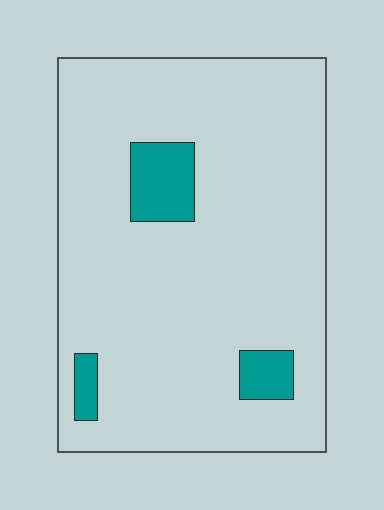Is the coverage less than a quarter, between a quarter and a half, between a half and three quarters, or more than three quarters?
Less than a quarter.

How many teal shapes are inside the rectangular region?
3.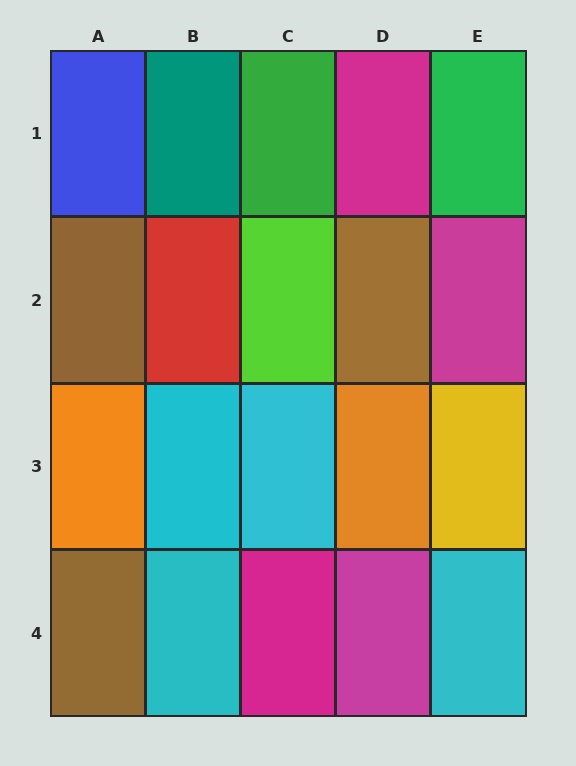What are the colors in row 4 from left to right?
Brown, cyan, magenta, magenta, cyan.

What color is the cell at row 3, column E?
Yellow.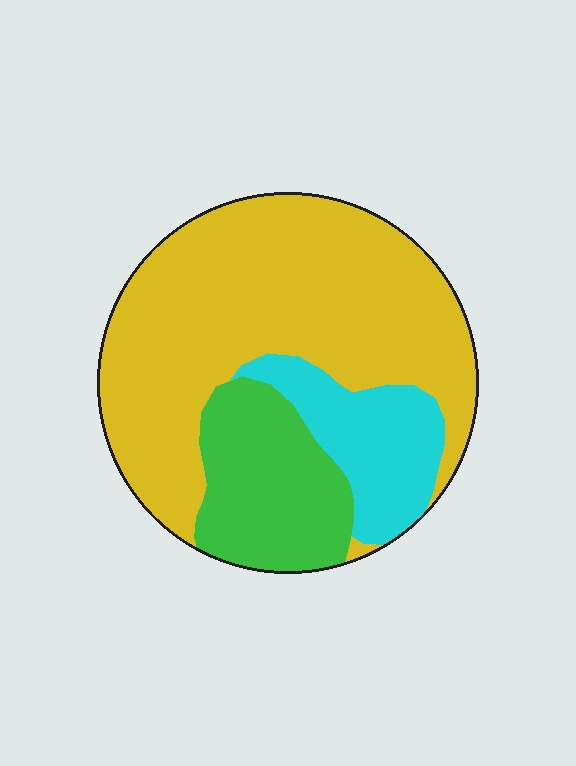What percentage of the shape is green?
Green covers roughly 20% of the shape.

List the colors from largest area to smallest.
From largest to smallest: yellow, green, cyan.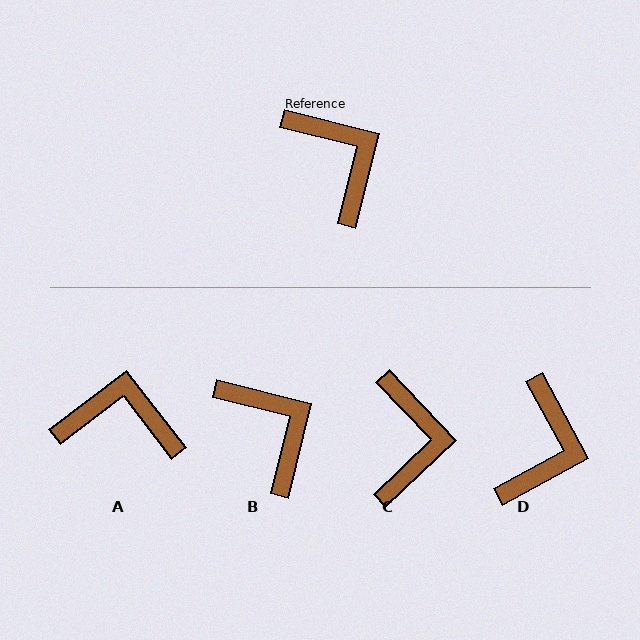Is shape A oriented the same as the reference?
No, it is off by about 51 degrees.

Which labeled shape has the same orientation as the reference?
B.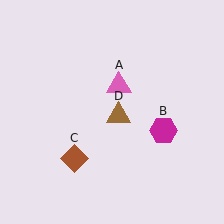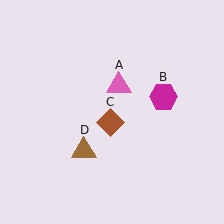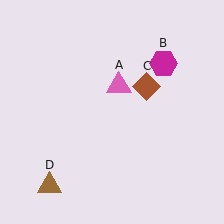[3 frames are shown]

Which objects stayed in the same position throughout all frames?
Pink triangle (object A) remained stationary.